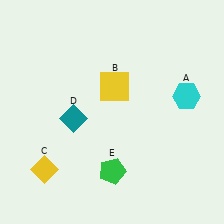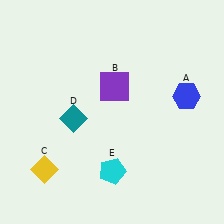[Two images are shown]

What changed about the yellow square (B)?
In Image 1, B is yellow. In Image 2, it changed to purple.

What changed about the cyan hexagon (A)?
In Image 1, A is cyan. In Image 2, it changed to blue.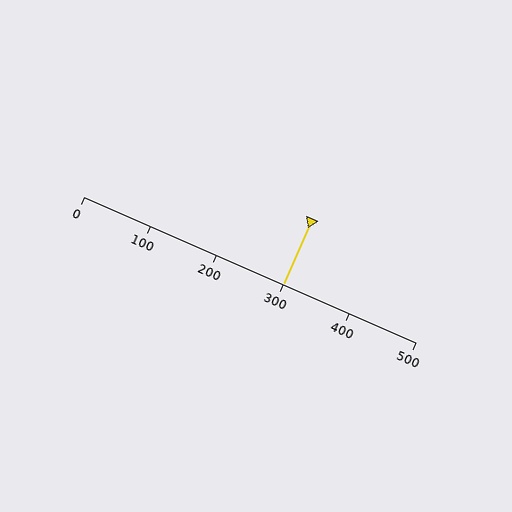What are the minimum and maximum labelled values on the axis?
The axis runs from 0 to 500.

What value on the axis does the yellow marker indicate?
The marker indicates approximately 300.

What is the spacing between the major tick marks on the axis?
The major ticks are spaced 100 apart.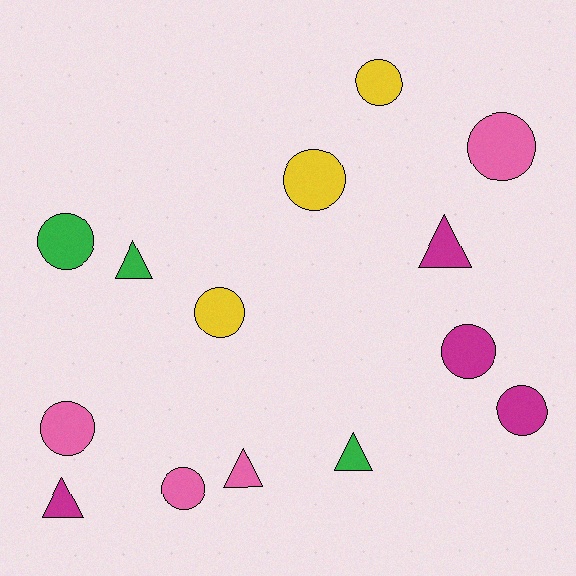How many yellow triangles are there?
There are no yellow triangles.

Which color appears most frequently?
Magenta, with 4 objects.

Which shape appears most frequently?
Circle, with 9 objects.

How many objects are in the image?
There are 14 objects.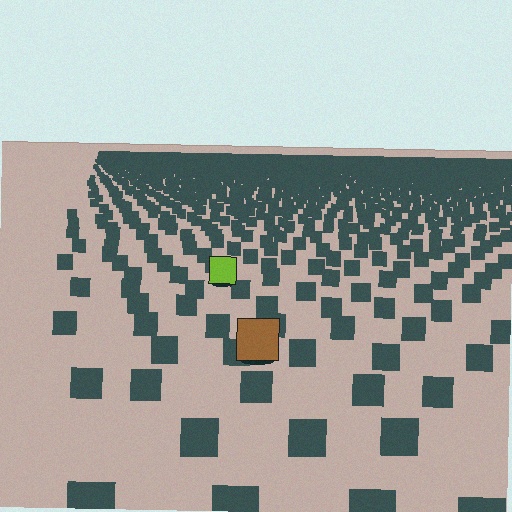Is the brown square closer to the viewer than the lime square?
Yes. The brown square is closer — you can tell from the texture gradient: the ground texture is coarser near it.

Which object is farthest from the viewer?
The lime square is farthest from the viewer. It appears smaller and the ground texture around it is denser.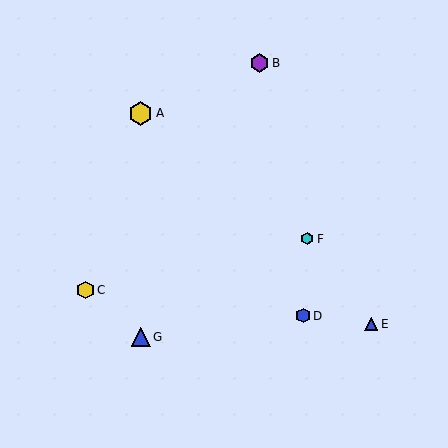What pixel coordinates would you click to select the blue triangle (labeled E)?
Click at (371, 324) to select the blue triangle E.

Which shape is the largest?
The yellow hexagon (labeled A) is the largest.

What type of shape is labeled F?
Shape F is a cyan hexagon.